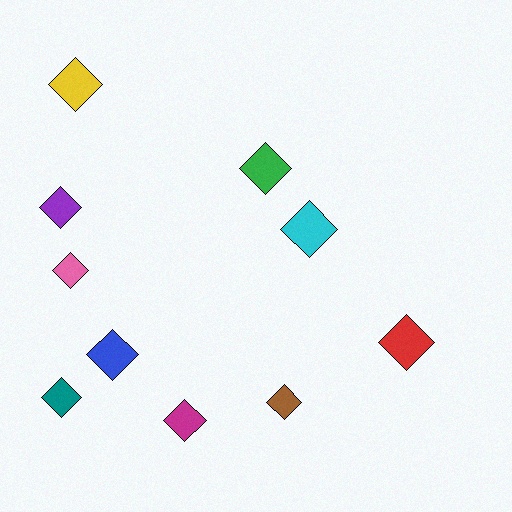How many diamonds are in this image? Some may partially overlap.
There are 10 diamonds.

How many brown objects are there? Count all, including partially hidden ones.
There is 1 brown object.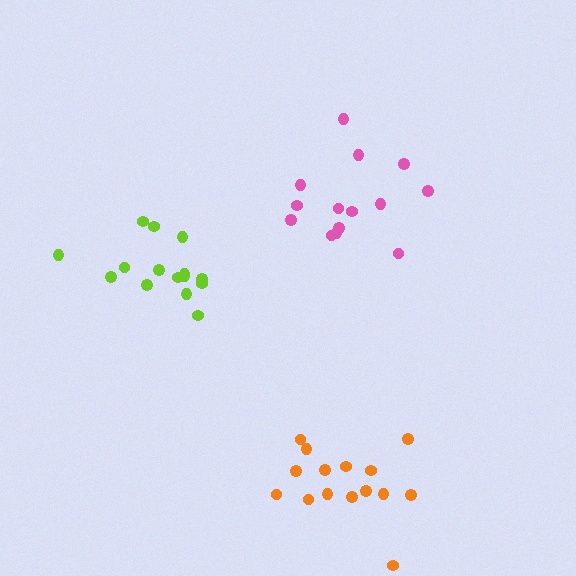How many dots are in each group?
Group 1: 14 dots, Group 2: 15 dots, Group 3: 15 dots (44 total).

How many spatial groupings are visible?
There are 3 spatial groupings.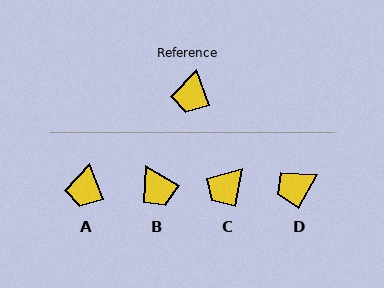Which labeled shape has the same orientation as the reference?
A.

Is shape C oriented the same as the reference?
No, it is off by about 31 degrees.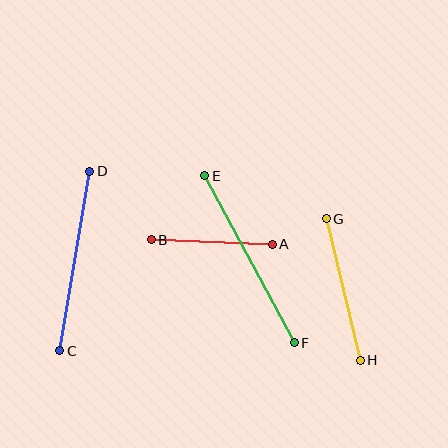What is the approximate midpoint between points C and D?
The midpoint is at approximately (75, 261) pixels.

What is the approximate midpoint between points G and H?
The midpoint is at approximately (343, 289) pixels.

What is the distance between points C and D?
The distance is approximately 182 pixels.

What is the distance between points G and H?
The distance is approximately 146 pixels.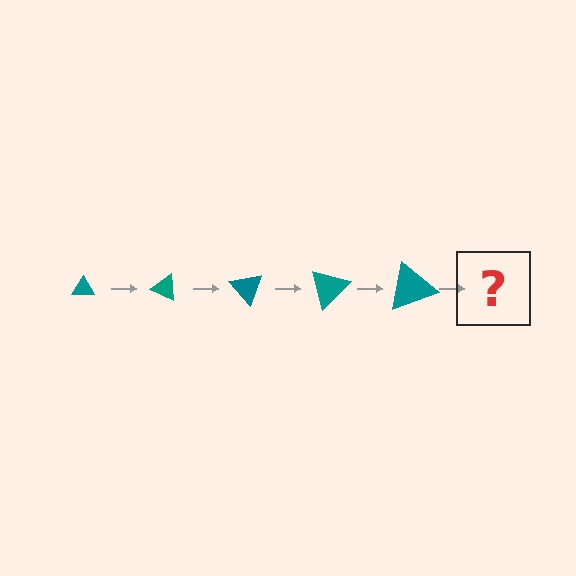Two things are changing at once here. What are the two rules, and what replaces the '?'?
The two rules are that the triangle grows larger each step and it rotates 25 degrees each step. The '?' should be a triangle, larger than the previous one and rotated 125 degrees from the start.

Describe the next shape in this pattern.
It should be a triangle, larger than the previous one and rotated 125 degrees from the start.